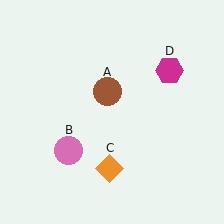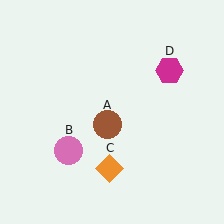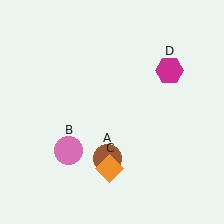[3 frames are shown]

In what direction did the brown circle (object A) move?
The brown circle (object A) moved down.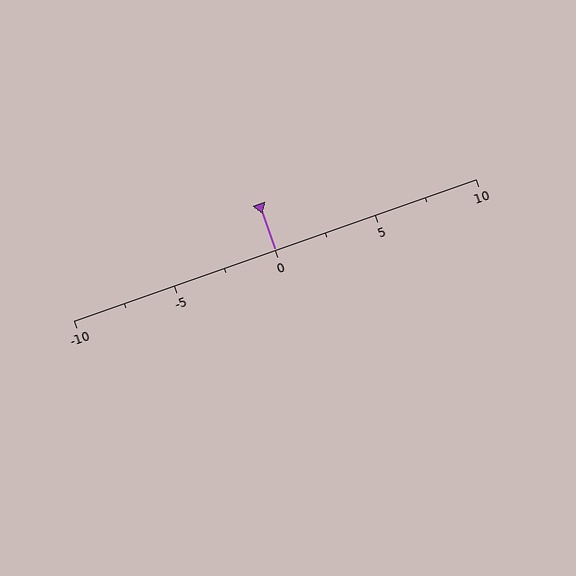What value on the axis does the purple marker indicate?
The marker indicates approximately 0.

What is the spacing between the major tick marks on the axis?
The major ticks are spaced 5 apart.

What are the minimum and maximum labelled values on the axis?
The axis runs from -10 to 10.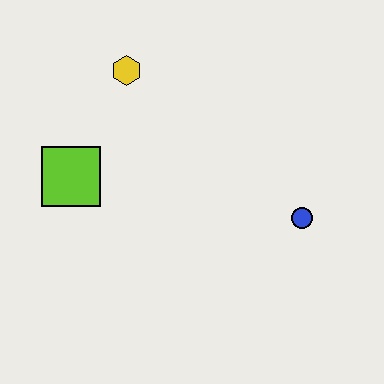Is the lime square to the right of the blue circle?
No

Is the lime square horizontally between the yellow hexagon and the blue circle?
No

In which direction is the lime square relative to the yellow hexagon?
The lime square is below the yellow hexagon.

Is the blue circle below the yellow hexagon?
Yes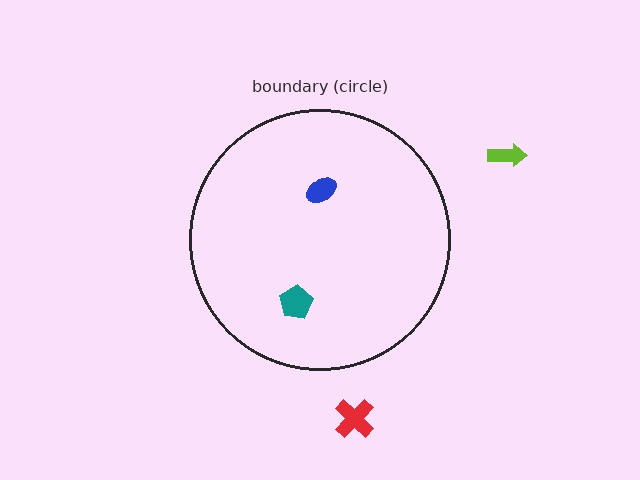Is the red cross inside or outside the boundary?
Outside.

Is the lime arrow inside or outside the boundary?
Outside.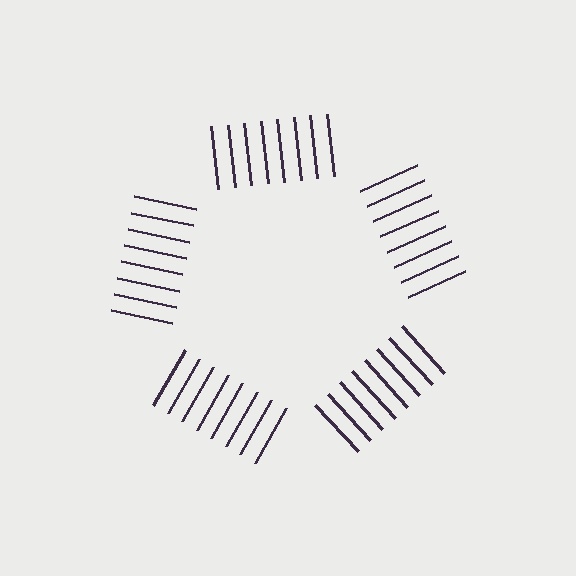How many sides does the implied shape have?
5 sides — the line-ends trace a pentagon.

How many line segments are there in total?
40 — 8 along each of the 5 edges.